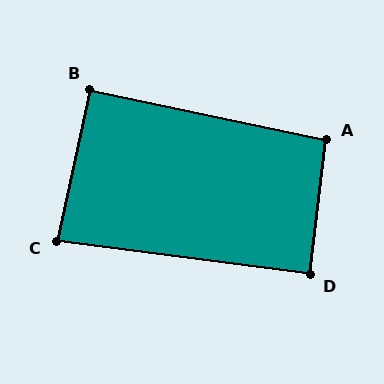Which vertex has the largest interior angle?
A, at approximately 95 degrees.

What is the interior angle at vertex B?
Approximately 91 degrees (approximately right).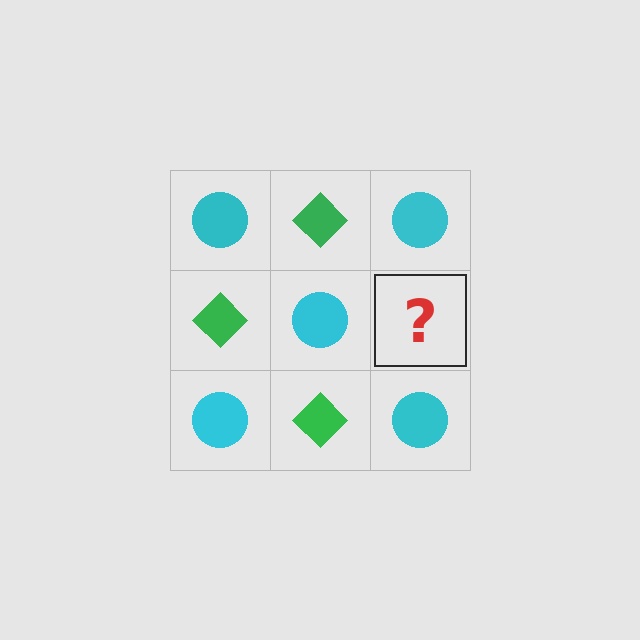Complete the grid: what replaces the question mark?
The question mark should be replaced with a green diamond.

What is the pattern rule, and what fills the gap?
The rule is that it alternates cyan circle and green diamond in a checkerboard pattern. The gap should be filled with a green diamond.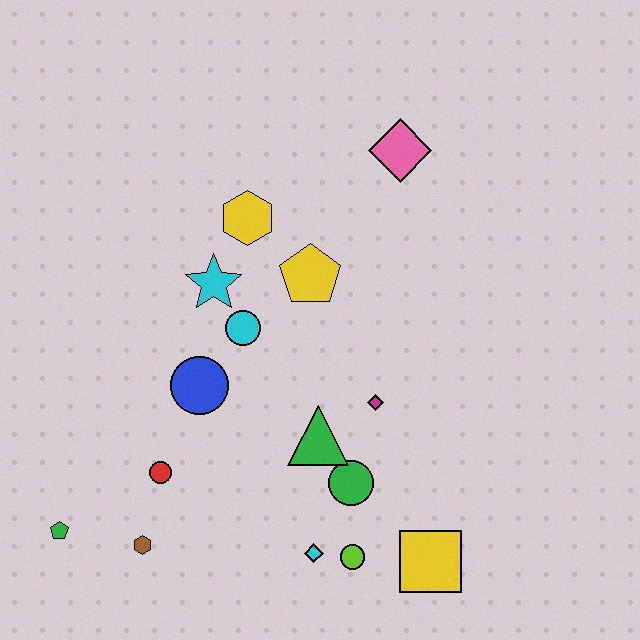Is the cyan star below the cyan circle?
No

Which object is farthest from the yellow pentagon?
The green pentagon is farthest from the yellow pentagon.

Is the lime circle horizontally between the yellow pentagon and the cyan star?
No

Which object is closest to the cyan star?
The cyan circle is closest to the cyan star.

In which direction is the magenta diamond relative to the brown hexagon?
The magenta diamond is to the right of the brown hexagon.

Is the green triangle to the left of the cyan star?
No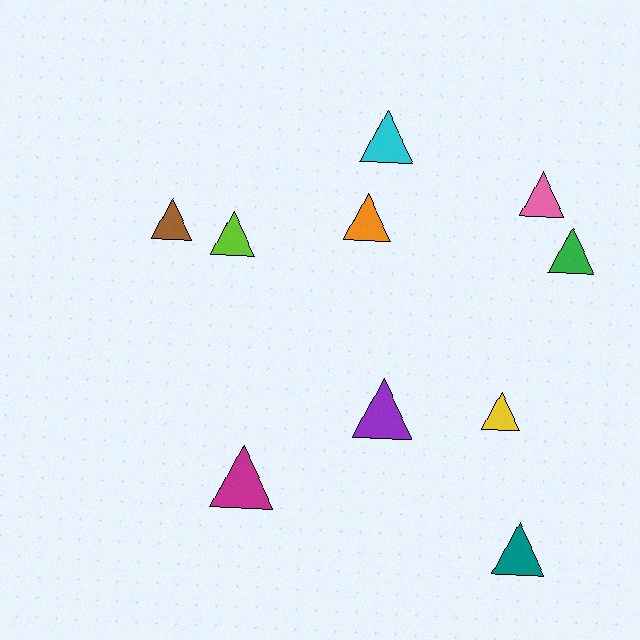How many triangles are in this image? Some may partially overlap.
There are 10 triangles.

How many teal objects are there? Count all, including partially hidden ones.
There is 1 teal object.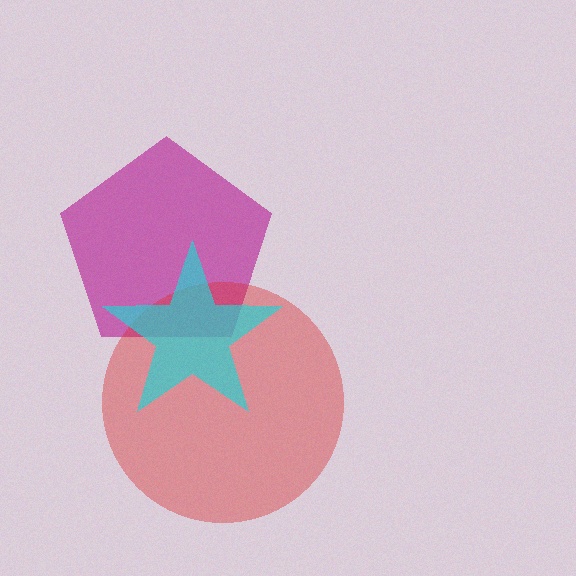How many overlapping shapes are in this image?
There are 3 overlapping shapes in the image.